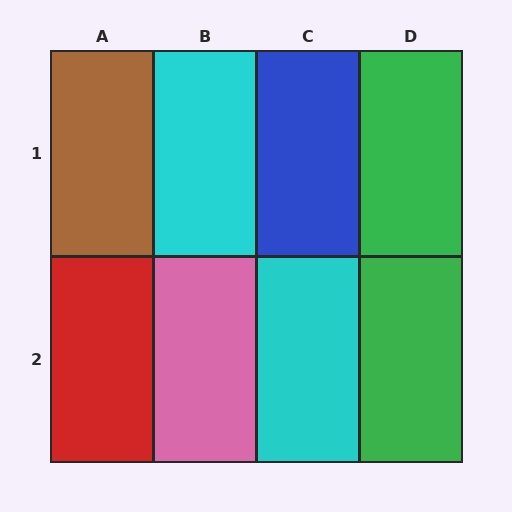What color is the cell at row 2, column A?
Red.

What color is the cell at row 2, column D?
Green.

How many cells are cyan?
2 cells are cyan.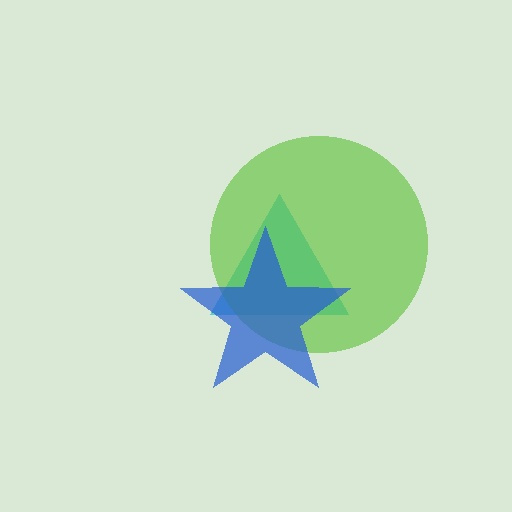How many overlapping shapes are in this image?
There are 3 overlapping shapes in the image.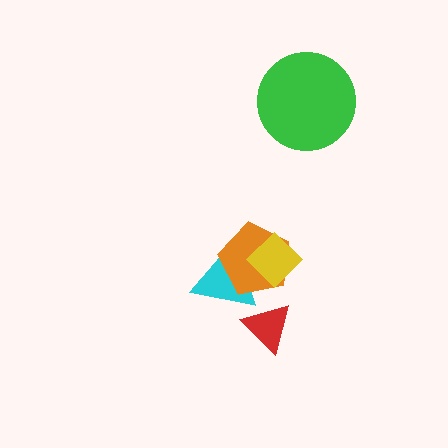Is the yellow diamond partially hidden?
No, no other shape covers it.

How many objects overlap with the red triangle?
0 objects overlap with the red triangle.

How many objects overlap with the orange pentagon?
2 objects overlap with the orange pentagon.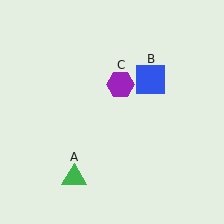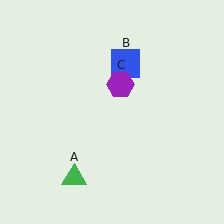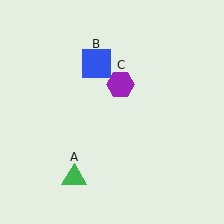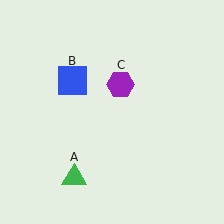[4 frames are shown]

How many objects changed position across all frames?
1 object changed position: blue square (object B).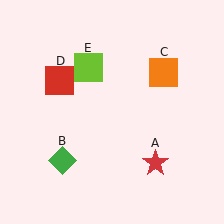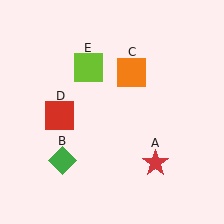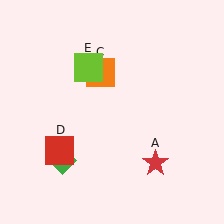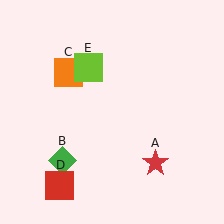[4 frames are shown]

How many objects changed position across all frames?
2 objects changed position: orange square (object C), red square (object D).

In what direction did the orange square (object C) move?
The orange square (object C) moved left.